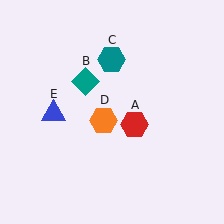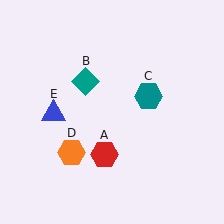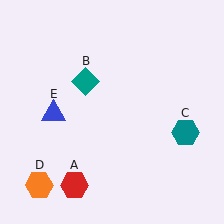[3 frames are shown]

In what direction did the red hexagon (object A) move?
The red hexagon (object A) moved down and to the left.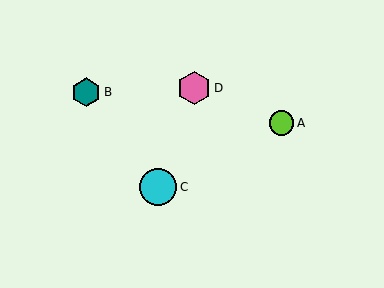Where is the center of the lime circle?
The center of the lime circle is at (282, 123).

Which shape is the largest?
The cyan circle (labeled C) is the largest.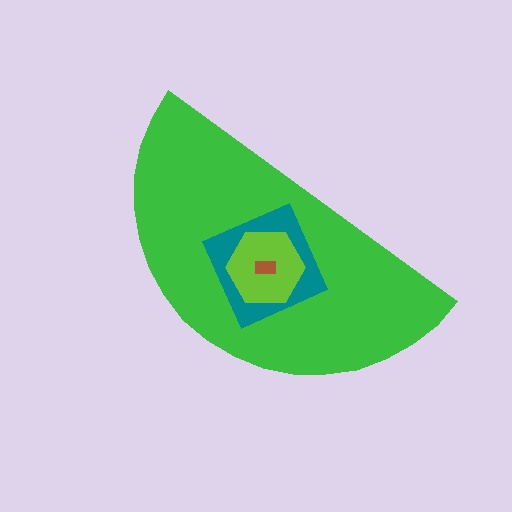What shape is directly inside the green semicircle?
The teal square.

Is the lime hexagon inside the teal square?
Yes.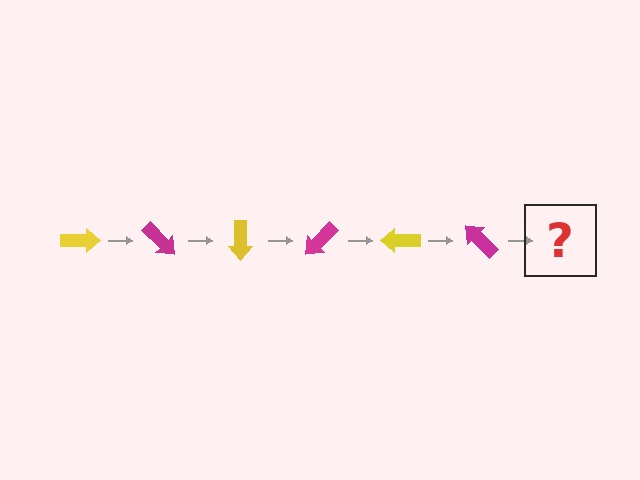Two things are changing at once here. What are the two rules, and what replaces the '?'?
The two rules are that it rotates 45 degrees each step and the color cycles through yellow and magenta. The '?' should be a yellow arrow, rotated 270 degrees from the start.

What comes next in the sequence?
The next element should be a yellow arrow, rotated 270 degrees from the start.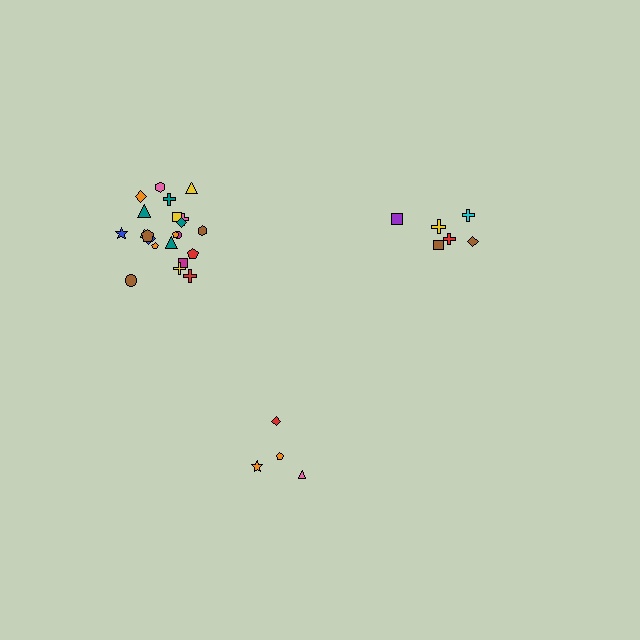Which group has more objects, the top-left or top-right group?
The top-left group.